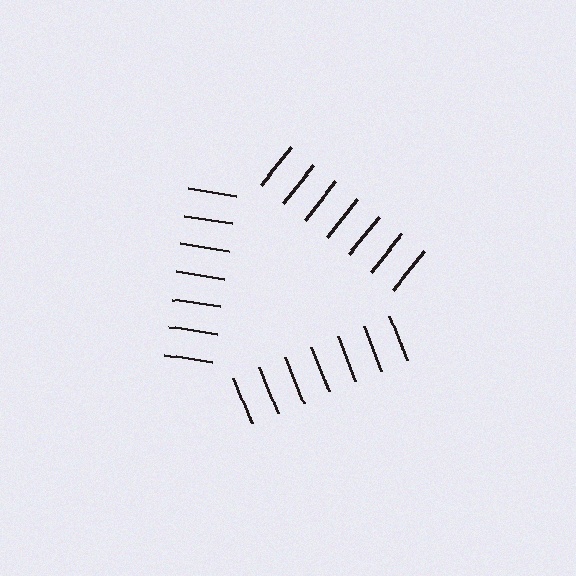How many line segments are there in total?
21 — 7 along each of the 3 edges.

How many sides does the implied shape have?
3 sides — the line-ends trace a triangle.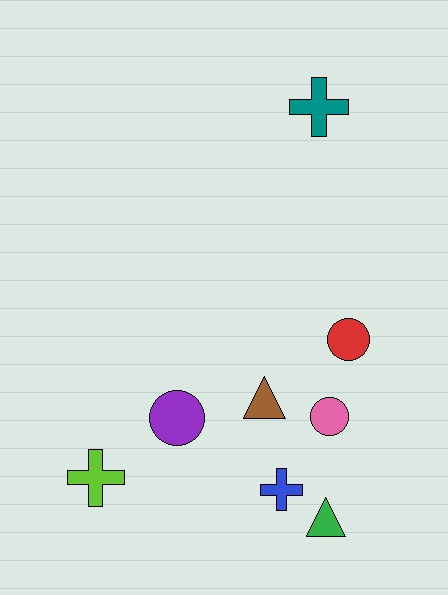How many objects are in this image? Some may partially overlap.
There are 8 objects.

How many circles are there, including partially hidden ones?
There are 3 circles.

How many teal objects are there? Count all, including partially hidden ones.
There is 1 teal object.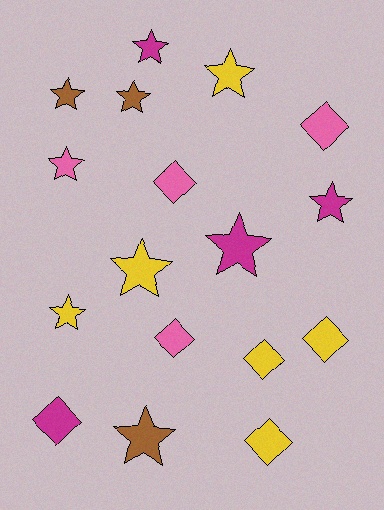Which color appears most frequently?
Yellow, with 6 objects.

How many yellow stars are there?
There are 3 yellow stars.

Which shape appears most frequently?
Star, with 10 objects.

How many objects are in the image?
There are 17 objects.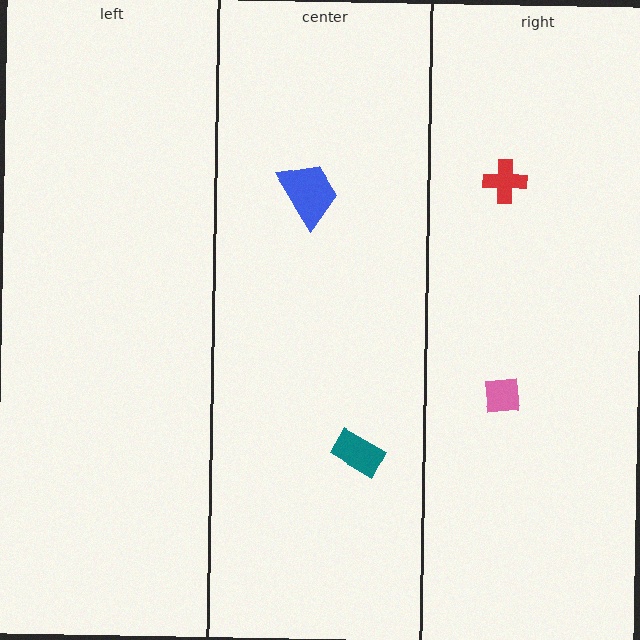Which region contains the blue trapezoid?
The center region.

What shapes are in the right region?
The pink square, the red cross.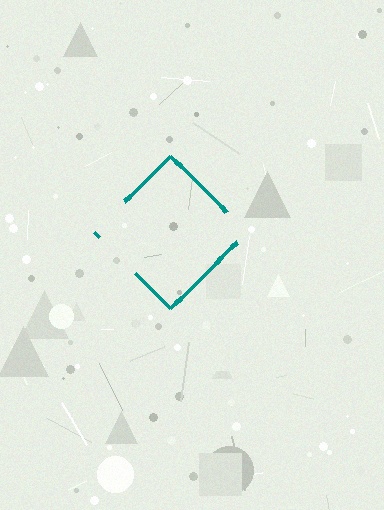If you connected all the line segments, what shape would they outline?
They would outline a diamond.